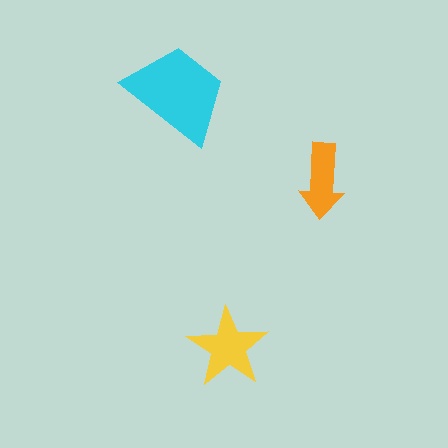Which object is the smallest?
The orange arrow.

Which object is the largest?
The cyan trapezoid.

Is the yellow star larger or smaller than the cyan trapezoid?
Smaller.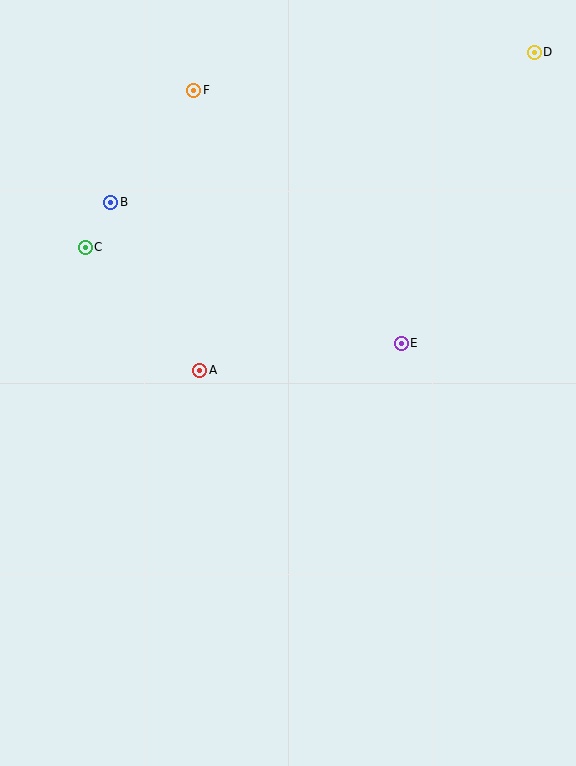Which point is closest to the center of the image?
Point A at (200, 370) is closest to the center.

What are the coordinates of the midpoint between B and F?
The midpoint between B and F is at (152, 146).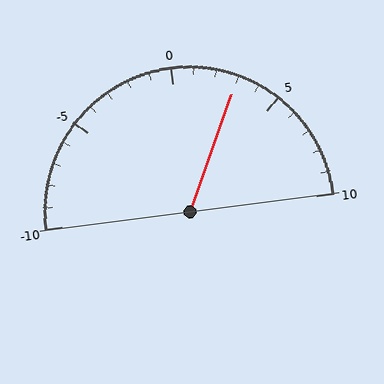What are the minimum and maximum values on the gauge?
The gauge ranges from -10 to 10.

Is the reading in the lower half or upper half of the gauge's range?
The reading is in the upper half of the range (-10 to 10).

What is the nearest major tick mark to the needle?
The nearest major tick mark is 5.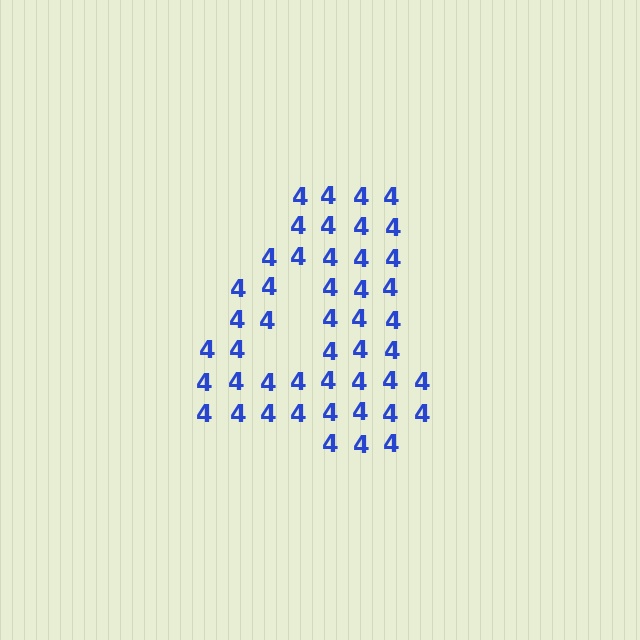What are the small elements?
The small elements are digit 4's.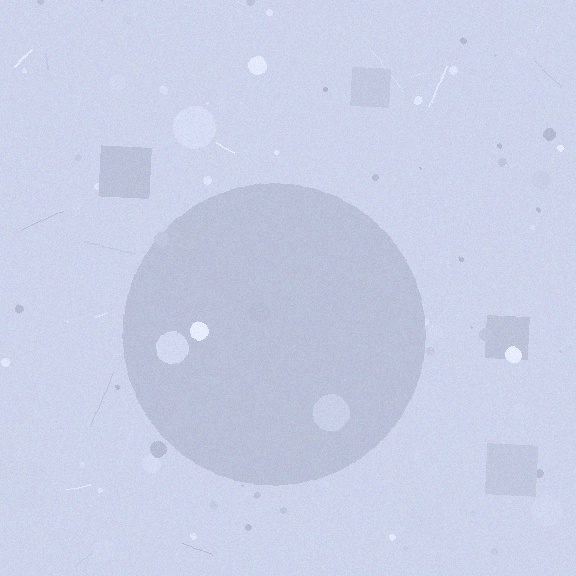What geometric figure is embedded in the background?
A circle is embedded in the background.